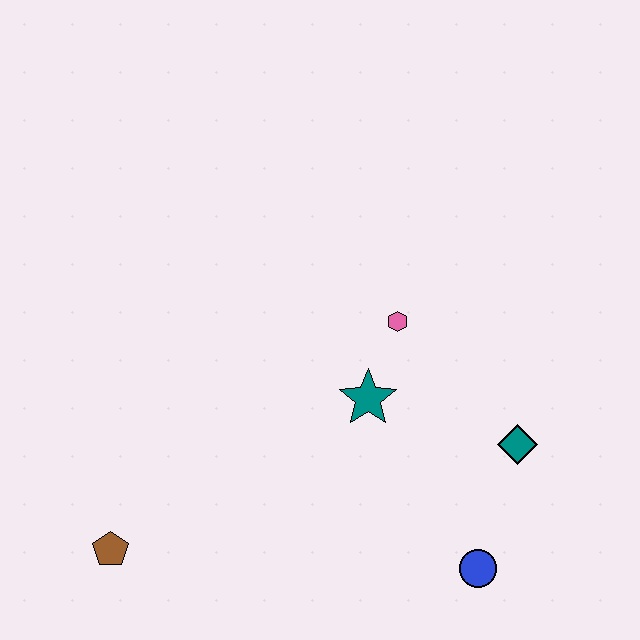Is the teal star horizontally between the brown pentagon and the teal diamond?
Yes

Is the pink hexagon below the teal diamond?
No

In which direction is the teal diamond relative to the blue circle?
The teal diamond is above the blue circle.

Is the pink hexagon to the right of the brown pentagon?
Yes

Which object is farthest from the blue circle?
The brown pentagon is farthest from the blue circle.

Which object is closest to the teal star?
The pink hexagon is closest to the teal star.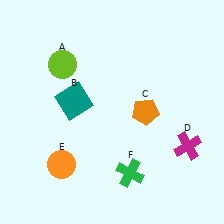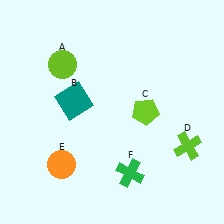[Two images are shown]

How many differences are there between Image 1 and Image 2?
There are 2 differences between the two images.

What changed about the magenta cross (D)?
In Image 1, D is magenta. In Image 2, it changed to lime.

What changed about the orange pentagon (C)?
In Image 1, C is orange. In Image 2, it changed to lime.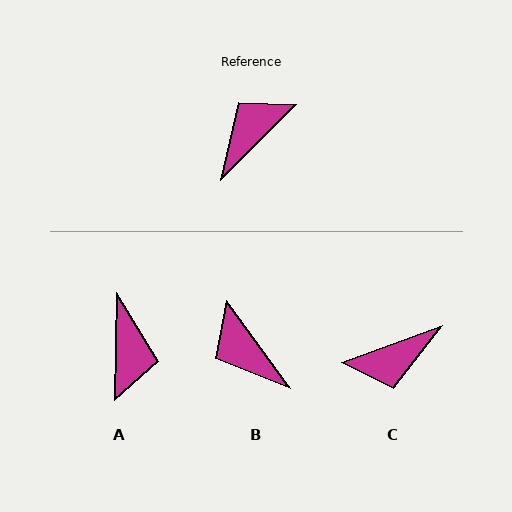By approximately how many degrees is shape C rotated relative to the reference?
Approximately 156 degrees counter-clockwise.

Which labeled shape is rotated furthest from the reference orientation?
C, about 156 degrees away.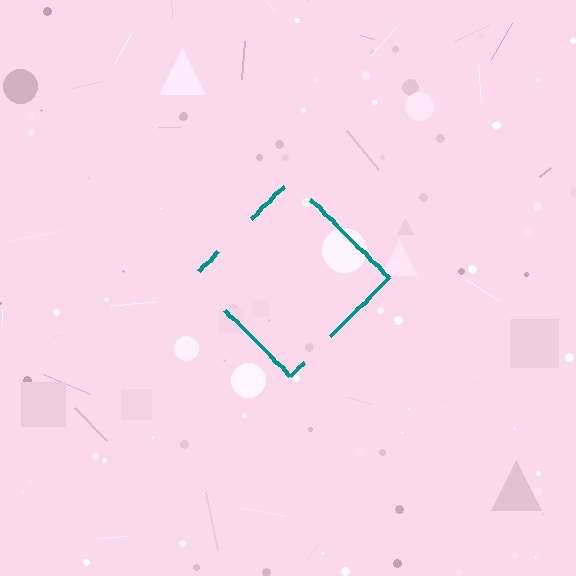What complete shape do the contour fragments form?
The contour fragments form a diamond.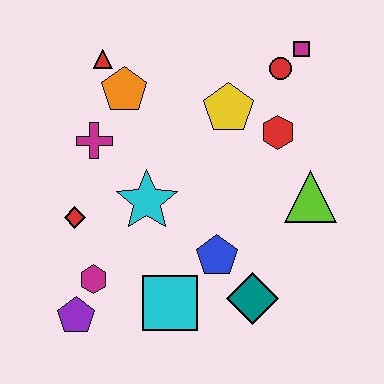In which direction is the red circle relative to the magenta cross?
The red circle is to the right of the magenta cross.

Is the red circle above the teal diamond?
Yes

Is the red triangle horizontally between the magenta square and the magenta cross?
Yes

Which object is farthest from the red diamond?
The magenta square is farthest from the red diamond.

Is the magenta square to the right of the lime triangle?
No